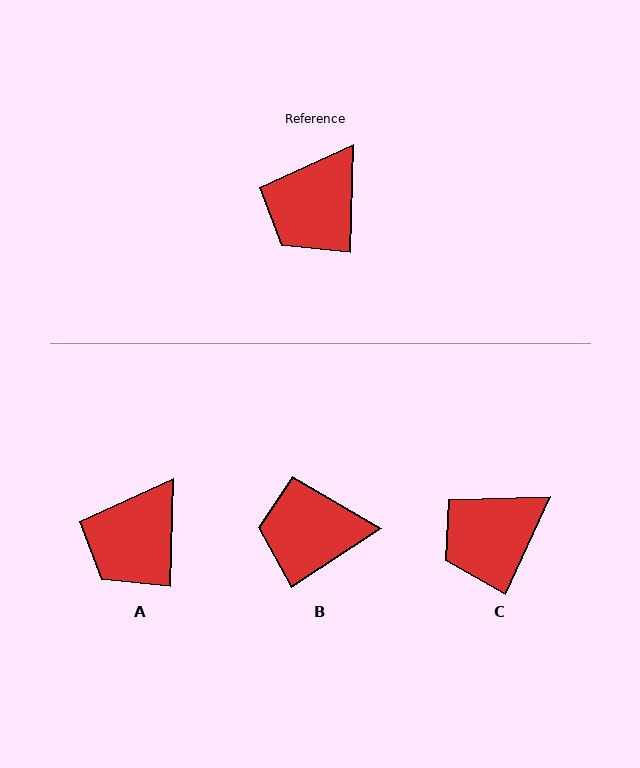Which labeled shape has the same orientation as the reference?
A.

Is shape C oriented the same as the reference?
No, it is off by about 23 degrees.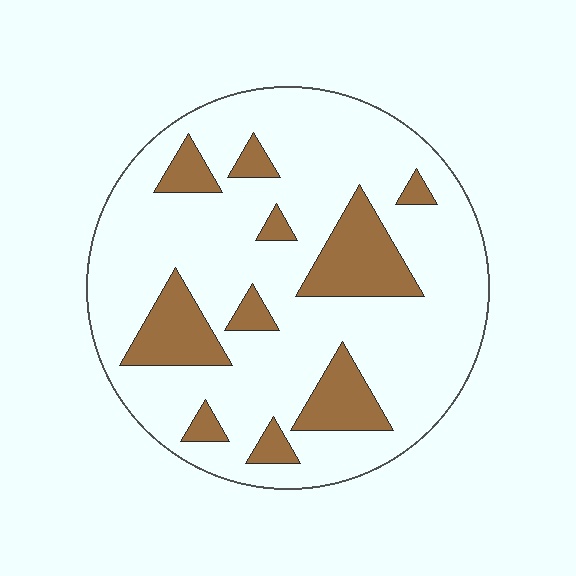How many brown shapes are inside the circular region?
10.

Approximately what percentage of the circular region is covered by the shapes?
Approximately 20%.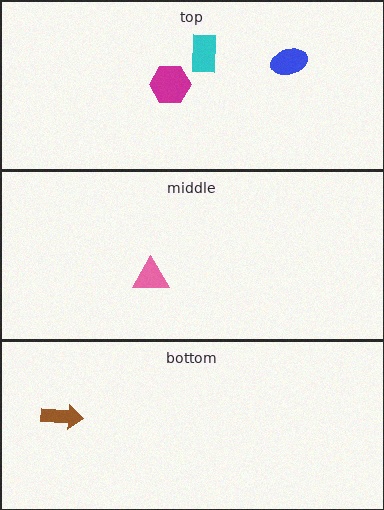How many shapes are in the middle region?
1.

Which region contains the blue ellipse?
The top region.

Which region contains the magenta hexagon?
The top region.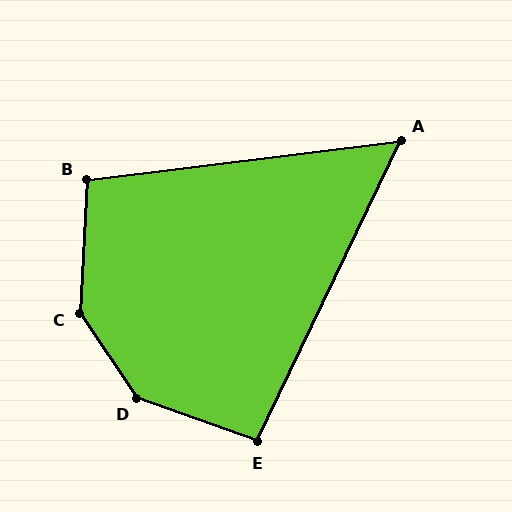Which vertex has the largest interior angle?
D, at approximately 144 degrees.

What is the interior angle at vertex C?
Approximately 143 degrees (obtuse).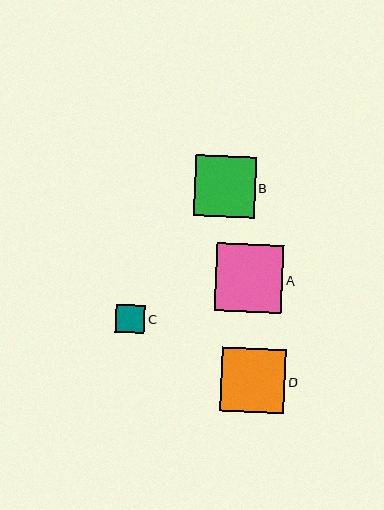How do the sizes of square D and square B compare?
Square D and square B are approximately the same size.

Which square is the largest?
Square A is the largest with a size of approximately 68 pixels.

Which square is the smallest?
Square C is the smallest with a size of approximately 29 pixels.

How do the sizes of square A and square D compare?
Square A and square D are approximately the same size.